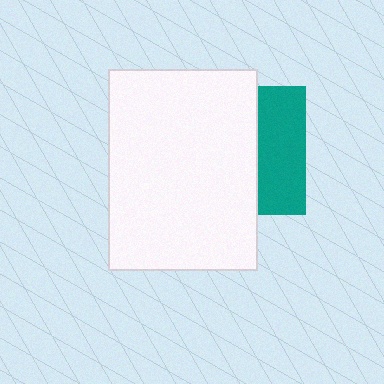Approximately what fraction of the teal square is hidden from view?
Roughly 63% of the teal square is hidden behind the white rectangle.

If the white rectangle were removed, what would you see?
You would see the complete teal square.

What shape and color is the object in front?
The object in front is a white rectangle.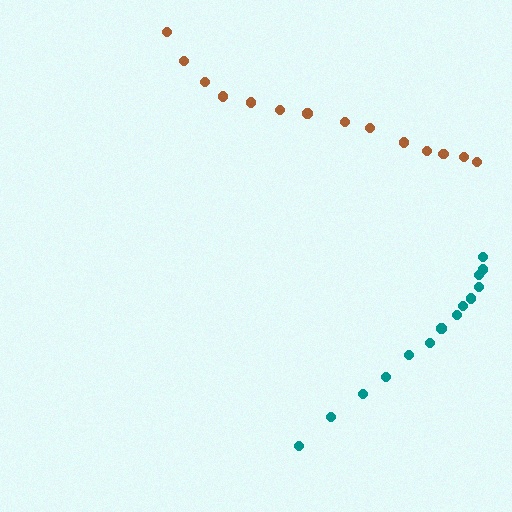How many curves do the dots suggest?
There are 2 distinct paths.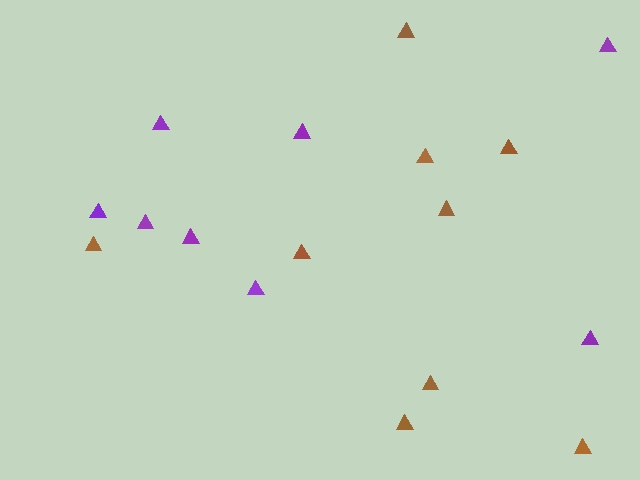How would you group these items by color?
There are 2 groups: one group of brown triangles (9) and one group of purple triangles (8).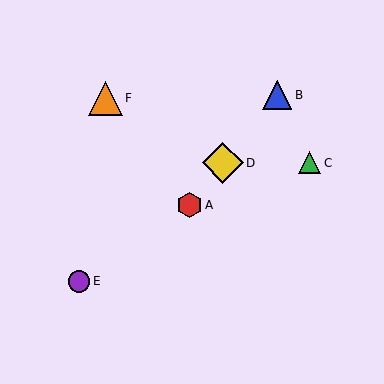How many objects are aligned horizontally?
2 objects (C, D) are aligned horizontally.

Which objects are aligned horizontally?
Objects C, D are aligned horizontally.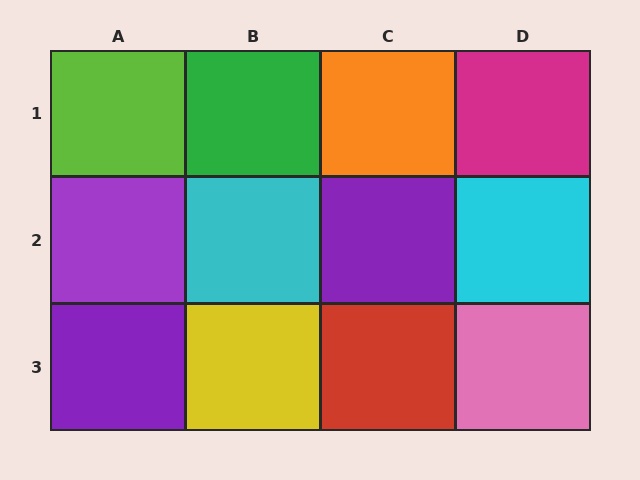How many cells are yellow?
1 cell is yellow.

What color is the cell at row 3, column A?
Purple.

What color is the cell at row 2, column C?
Purple.